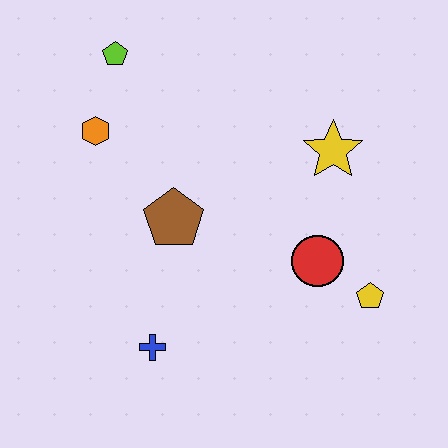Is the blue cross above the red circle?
No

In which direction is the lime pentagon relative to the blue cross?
The lime pentagon is above the blue cross.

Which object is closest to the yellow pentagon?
The red circle is closest to the yellow pentagon.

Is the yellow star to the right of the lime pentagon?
Yes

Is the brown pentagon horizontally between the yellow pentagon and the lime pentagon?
Yes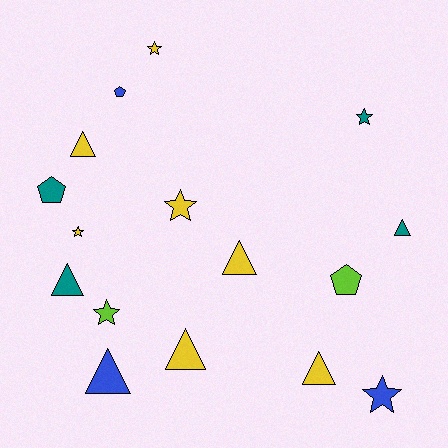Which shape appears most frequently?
Triangle, with 7 objects.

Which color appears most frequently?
Yellow, with 7 objects.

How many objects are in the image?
There are 16 objects.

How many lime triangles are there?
There are no lime triangles.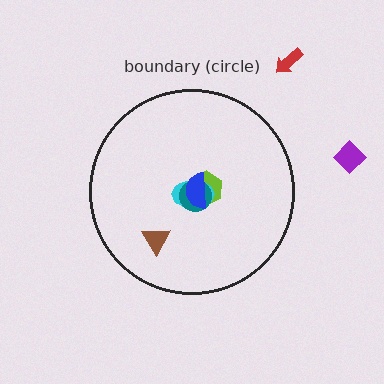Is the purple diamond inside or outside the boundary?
Outside.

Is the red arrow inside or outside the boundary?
Outside.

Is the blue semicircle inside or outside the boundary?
Inside.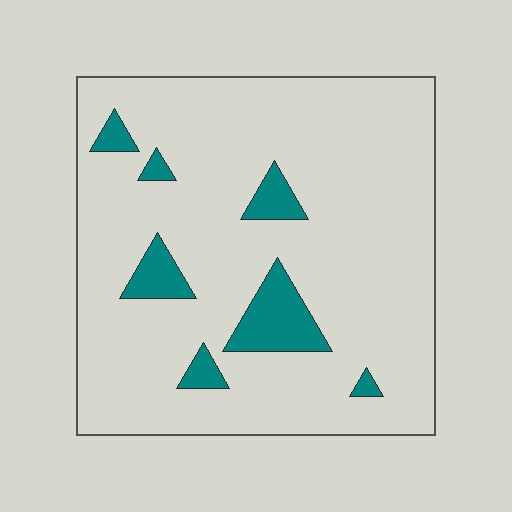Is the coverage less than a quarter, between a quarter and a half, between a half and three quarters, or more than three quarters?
Less than a quarter.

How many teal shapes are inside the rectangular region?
7.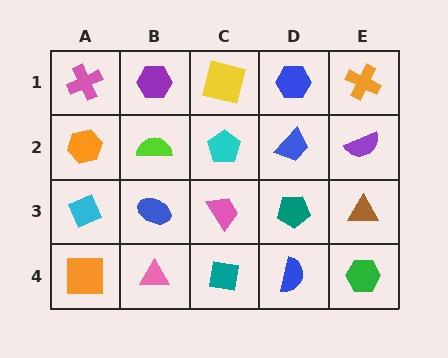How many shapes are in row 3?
5 shapes.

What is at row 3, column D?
A teal pentagon.